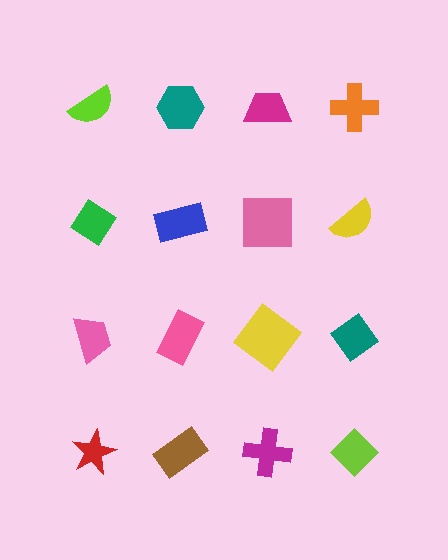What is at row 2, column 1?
A green diamond.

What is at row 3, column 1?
A pink trapezoid.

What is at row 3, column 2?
A pink rectangle.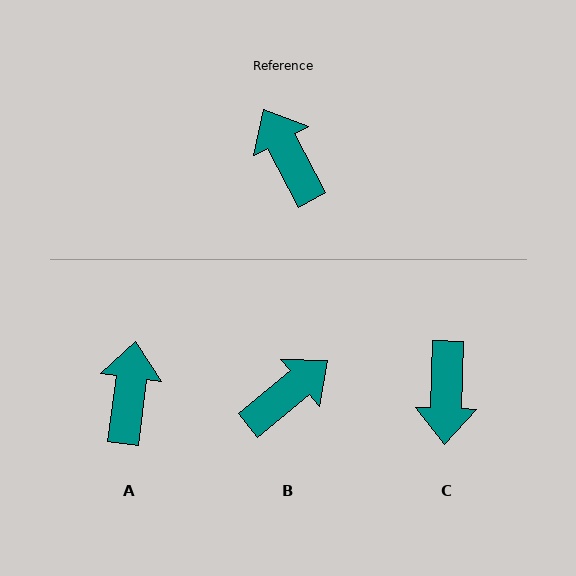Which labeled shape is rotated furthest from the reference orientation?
C, about 150 degrees away.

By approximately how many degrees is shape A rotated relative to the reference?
Approximately 35 degrees clockwise.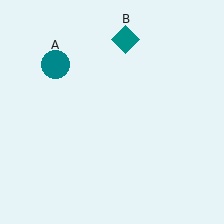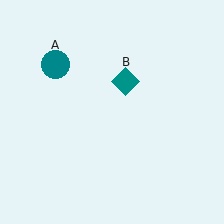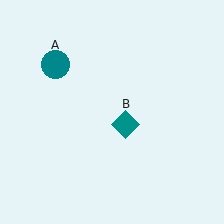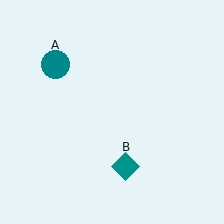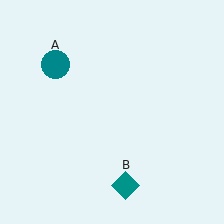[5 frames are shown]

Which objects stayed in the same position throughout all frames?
Teal circle (object A) remained stationary.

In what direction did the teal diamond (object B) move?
The teal diamond (object B) moved down.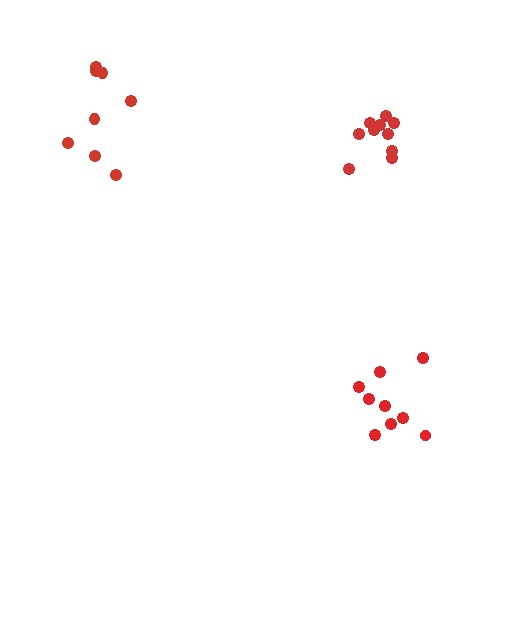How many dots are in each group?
Group 1: 8 dots, Group 2: 10 dots, Group 3: 9 dots (27 total).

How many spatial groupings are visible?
There are 3 spatial groupings.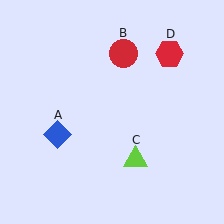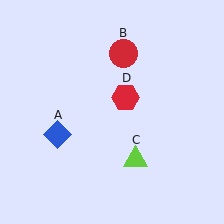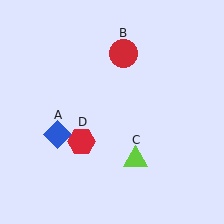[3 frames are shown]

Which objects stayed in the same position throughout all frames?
Blue diamond (object A) and red circle (object B) and lime triangle (object C) remained stationary.